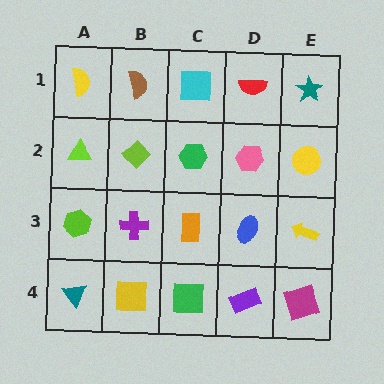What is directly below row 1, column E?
A yellow circle.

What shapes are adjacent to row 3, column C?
A green hexagon (row 2, column C), a green square (row 4, column C), a purple cross (row 3, column B), a blue ellipse (row 3, column D).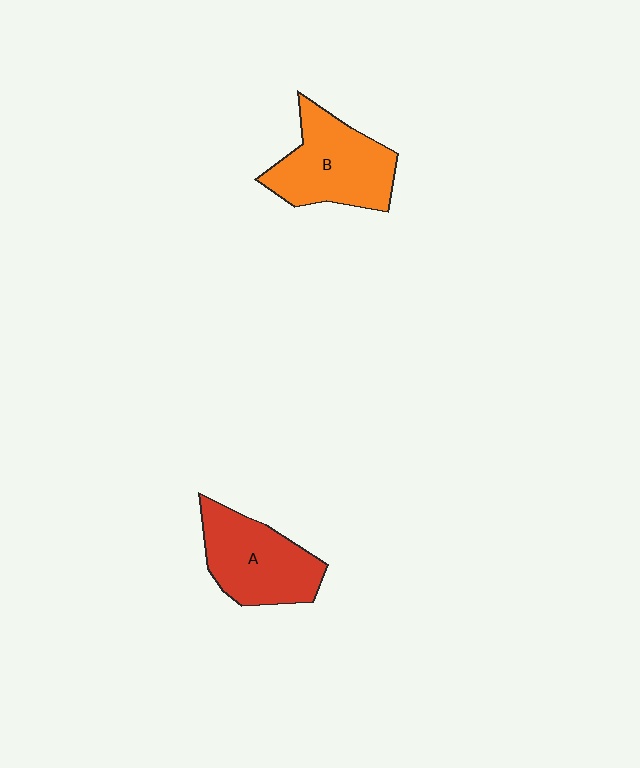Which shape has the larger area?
Shape B (orange).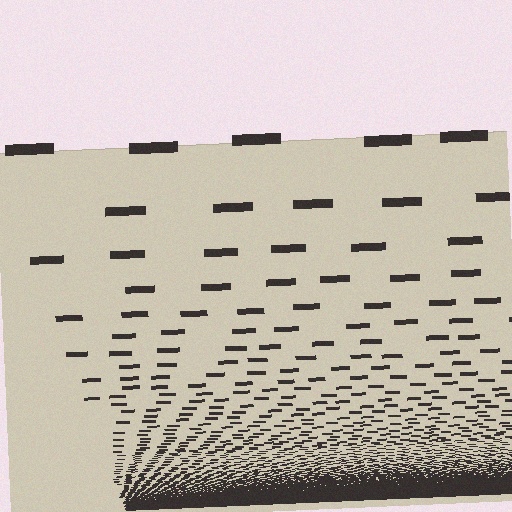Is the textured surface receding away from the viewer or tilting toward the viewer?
The surface appears to tilt toward the viewer. Texture elements get larger and sparser toward the top.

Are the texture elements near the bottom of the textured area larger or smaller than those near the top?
Smaller. The gradient is inverted — elements near the bottom are smaller and denser.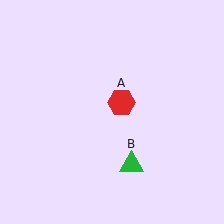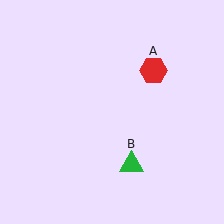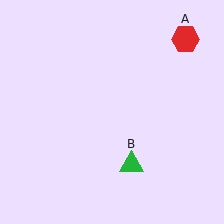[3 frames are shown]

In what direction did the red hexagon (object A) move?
The red hexagon (object A) moved up and to the right.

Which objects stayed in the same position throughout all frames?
Green triangle (object B) remained stationary.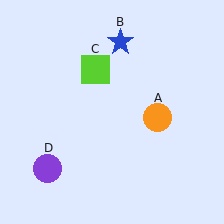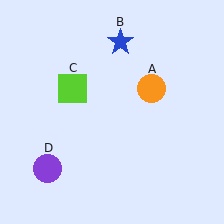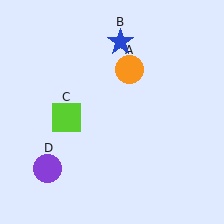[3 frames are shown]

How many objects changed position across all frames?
2 objects changed position: orange circle (object A), lime square (object C).